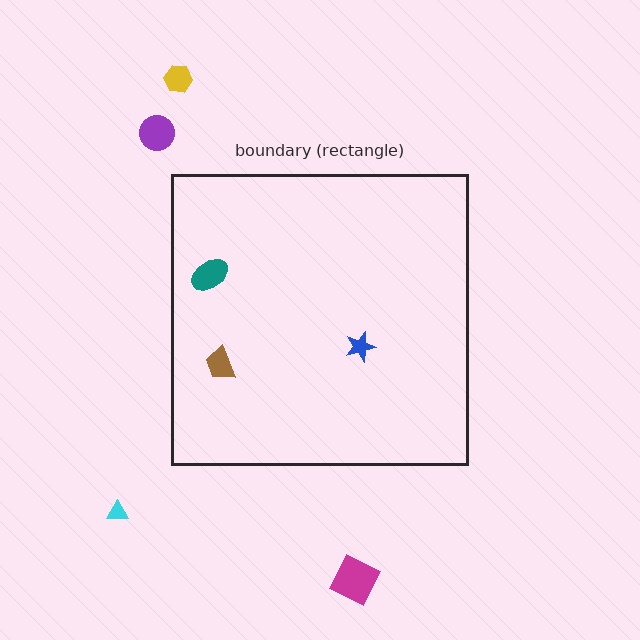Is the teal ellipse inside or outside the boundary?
Inside.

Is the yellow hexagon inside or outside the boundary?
Outside.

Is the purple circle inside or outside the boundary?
Outside.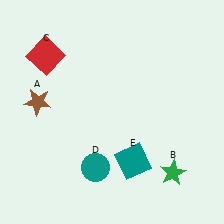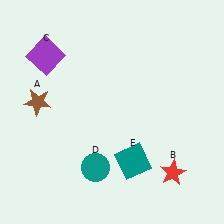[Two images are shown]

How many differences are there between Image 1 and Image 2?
There are 2 differences between the two images.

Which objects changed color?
B changed from green to red. C changed from red to purple.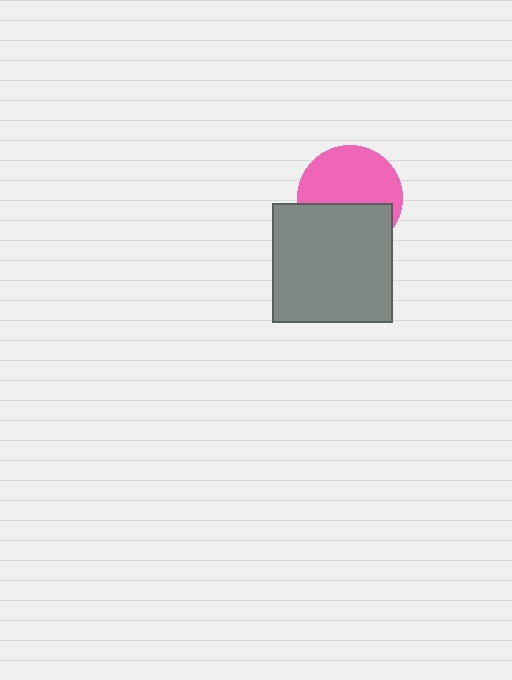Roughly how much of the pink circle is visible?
About half of it is visible (roughly 58%).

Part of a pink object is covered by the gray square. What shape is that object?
It is a circle.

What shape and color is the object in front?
The object in front is a gray square.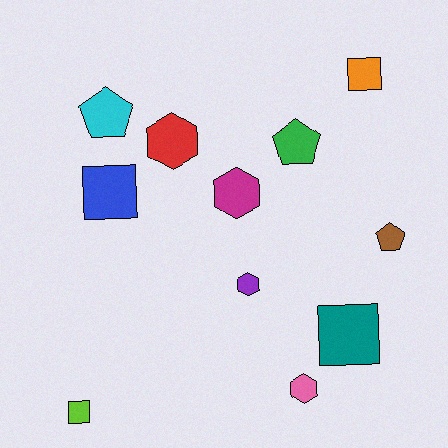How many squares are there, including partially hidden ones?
There are 4 squares.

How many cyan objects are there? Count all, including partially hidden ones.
There is 1 cyan object.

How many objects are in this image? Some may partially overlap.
There are 11 objects.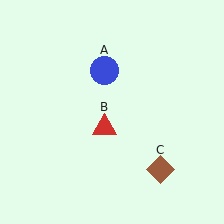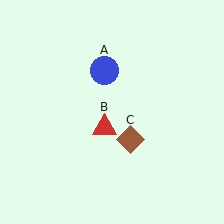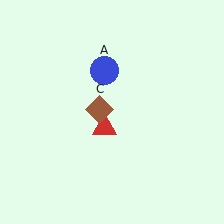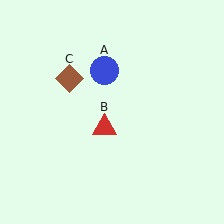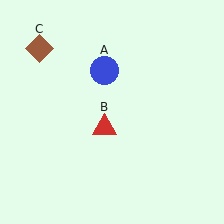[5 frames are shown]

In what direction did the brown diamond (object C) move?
The brown diamond (object C) moved up and to the left.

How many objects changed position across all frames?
1 object changed position: brown diamond (object C).